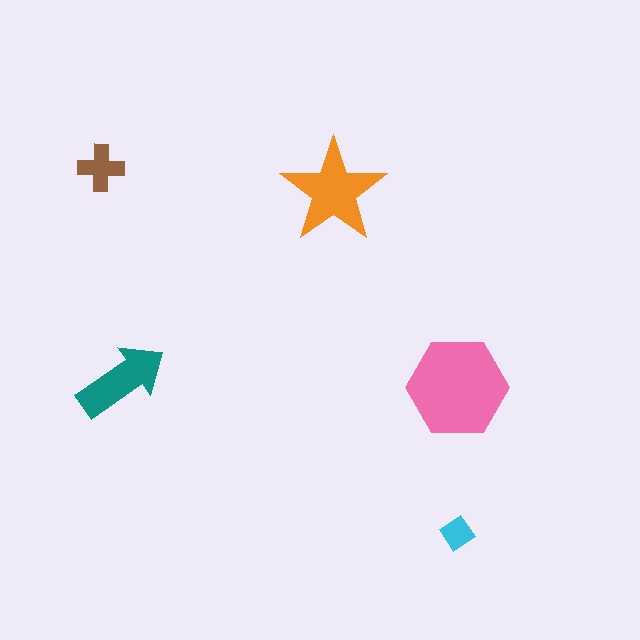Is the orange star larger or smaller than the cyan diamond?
Larger.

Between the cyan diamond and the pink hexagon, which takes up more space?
The pink hexagon.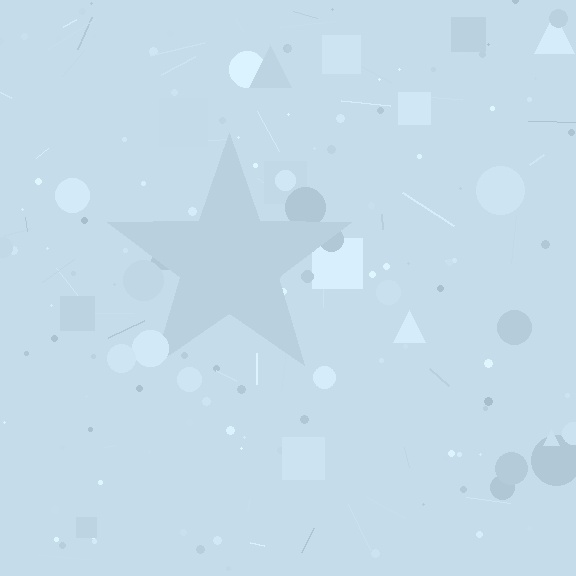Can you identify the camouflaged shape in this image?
The camouflaged shape is a star.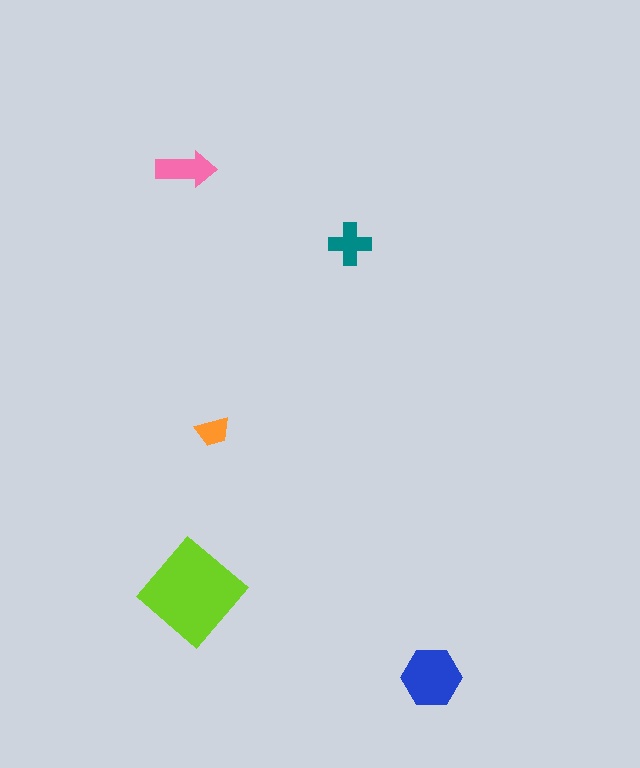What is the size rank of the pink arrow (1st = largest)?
3rd.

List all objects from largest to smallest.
The lime diamond, the blue hexagon, the pink arrow, the teal cross, the orange trapezoid.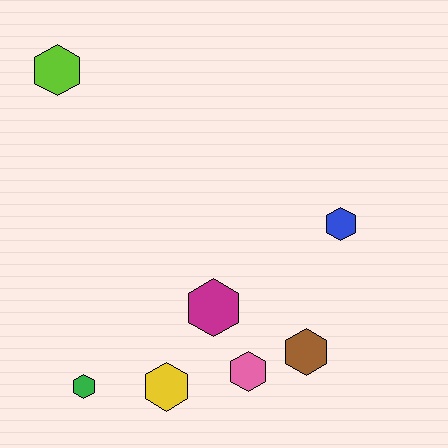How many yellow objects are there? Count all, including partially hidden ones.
There is 1 yellow object.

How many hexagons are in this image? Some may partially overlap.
There are 7 hexagons.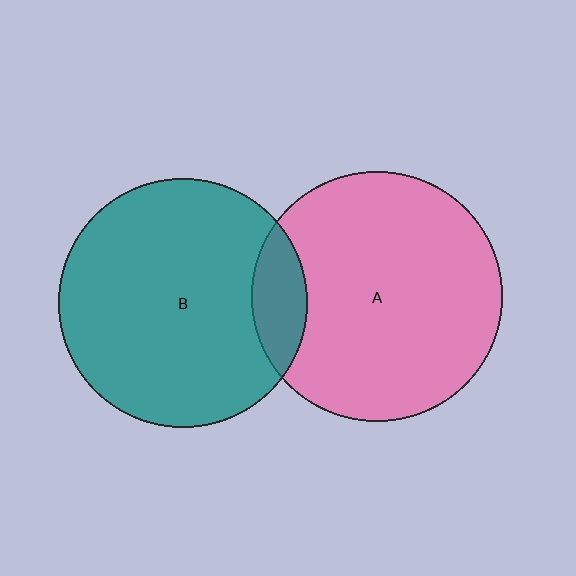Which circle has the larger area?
Circle A (pink).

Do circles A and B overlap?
Yes.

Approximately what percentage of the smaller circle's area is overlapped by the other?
Approximately 10%.